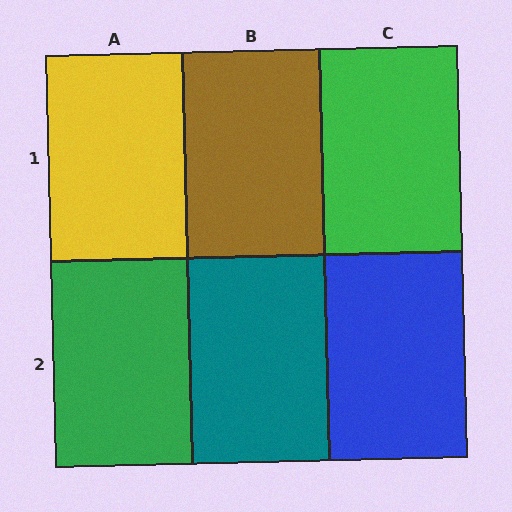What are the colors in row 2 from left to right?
Green, teal, blue.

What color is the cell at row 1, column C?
Green.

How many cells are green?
2 cells are green.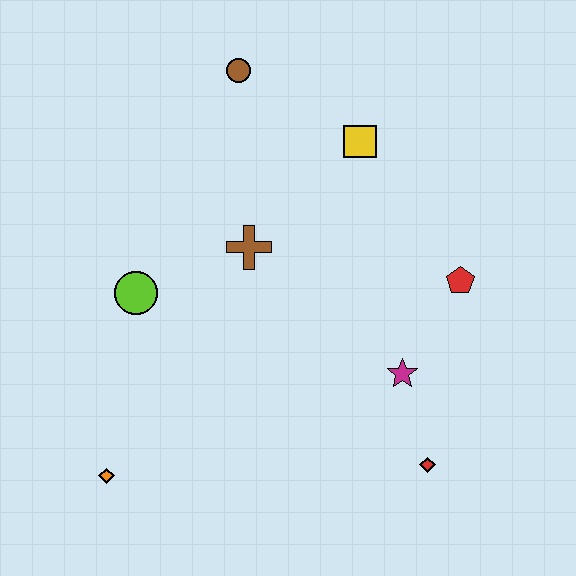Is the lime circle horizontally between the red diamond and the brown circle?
No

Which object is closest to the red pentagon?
The magenta star is closest to the red pentagon.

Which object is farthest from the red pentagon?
The orange diamond is farthest from the red pentagon.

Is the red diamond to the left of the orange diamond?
No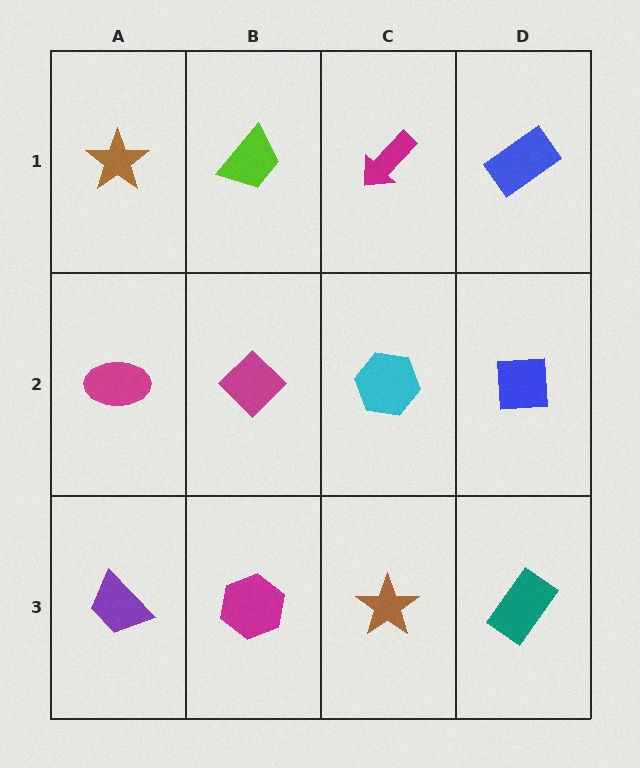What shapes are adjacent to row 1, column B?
A magenta diamond (row 2, column B), a brown star (row 1, column A), a magenta arrow (row 1, column C).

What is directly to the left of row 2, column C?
A magenta diamond.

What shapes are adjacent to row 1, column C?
A cyan hexagon (row 2, column C), a lime trapezoid (row 1, column B), a blue rectangle (row 1, column D).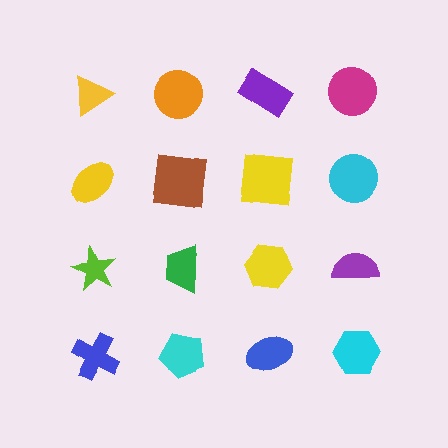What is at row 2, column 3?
A yellow square.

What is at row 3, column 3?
A yellow hexagon.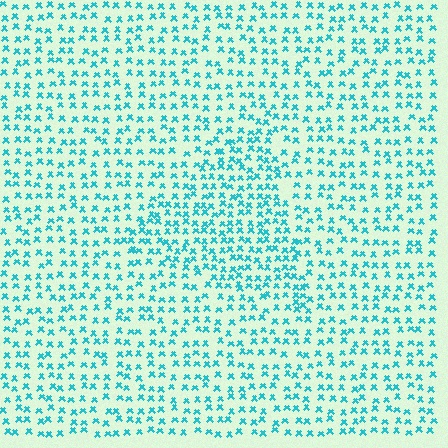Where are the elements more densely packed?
The elements are more densely packed inside the triangle boundary.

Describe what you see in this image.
The image contains small cyan elements arranged at two different densities. A triangle-shaped region is visible where the elements are more densely packed than the surrounding area.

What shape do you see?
I see a triangle.